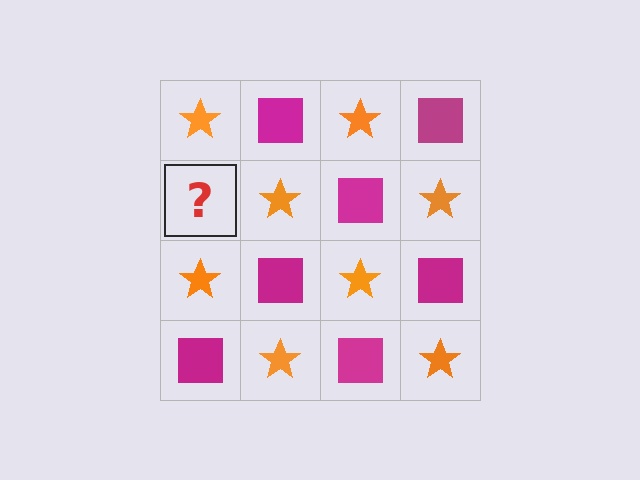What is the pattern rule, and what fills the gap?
The rule is that it alternates orange star and magenta square in a checkerboard pattern. The gap should be filled with a magenta square.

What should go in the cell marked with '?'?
The missing cell should contain a magenta square.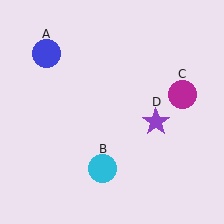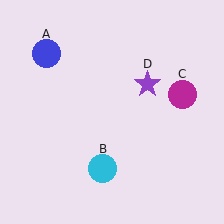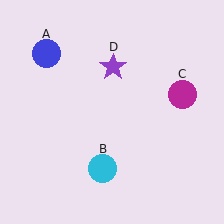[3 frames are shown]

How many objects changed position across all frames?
1 object changed position: purple star (object D).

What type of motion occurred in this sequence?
The purple star (object D) rotated counterclockwise around the center of the scene.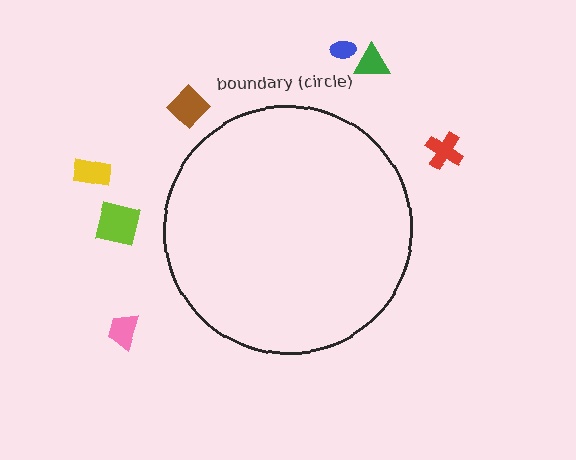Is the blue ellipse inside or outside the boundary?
Outside.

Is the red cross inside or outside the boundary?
Outside.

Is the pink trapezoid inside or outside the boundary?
Outside.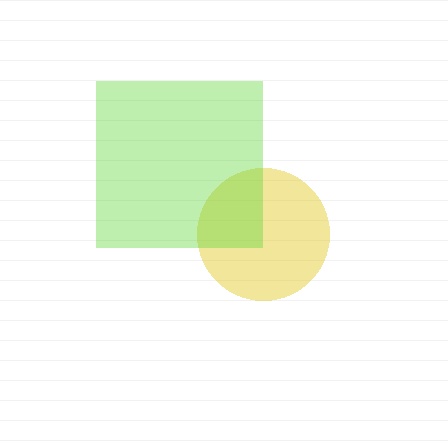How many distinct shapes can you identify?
There are 2 distinct shapes: a yellow circle, a lime square.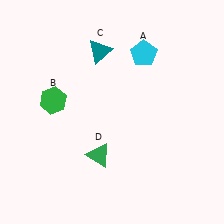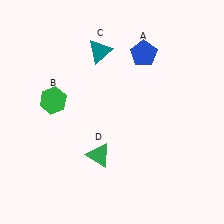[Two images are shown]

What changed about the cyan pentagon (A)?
In Image 1, A is cyan. In Image 2, it changed to blue.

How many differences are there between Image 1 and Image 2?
There is 1 difference between the two images.